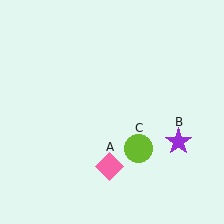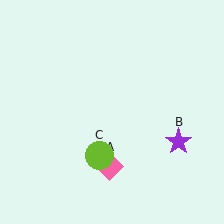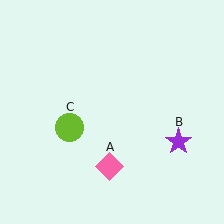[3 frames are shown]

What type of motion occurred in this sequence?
The lime circle (object C) rotated clockwise around the center of the scene.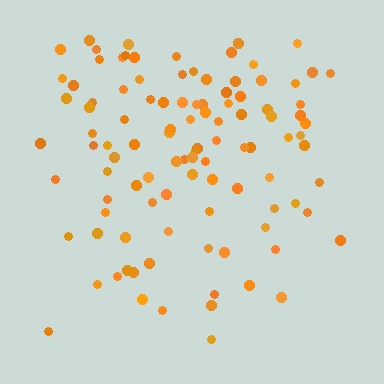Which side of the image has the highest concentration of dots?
The top.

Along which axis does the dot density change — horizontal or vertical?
Vertical.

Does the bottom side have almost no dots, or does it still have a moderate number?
Still a moderate number, just noticeably fewer than the top.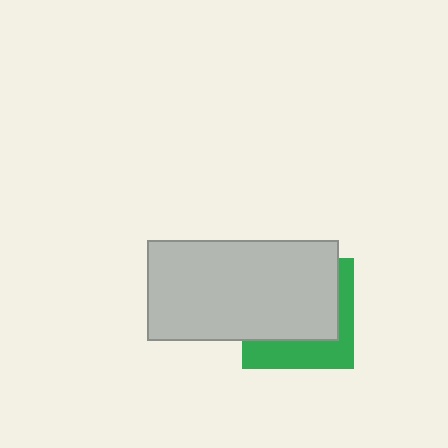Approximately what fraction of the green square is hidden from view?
Roughly 66% of the green square is hidden behind the light gray rectangle.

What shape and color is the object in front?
The object in front is a light gray rectangle.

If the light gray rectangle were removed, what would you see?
You would see the complete green square.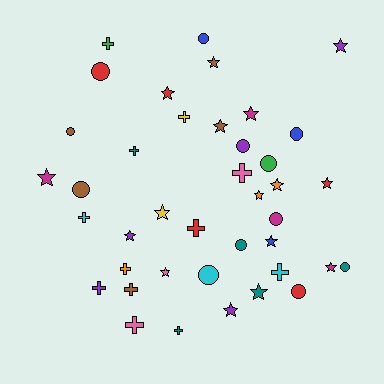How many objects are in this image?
There are 40 objects.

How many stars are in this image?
There are 16 stars.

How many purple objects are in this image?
There are 5 purple objects.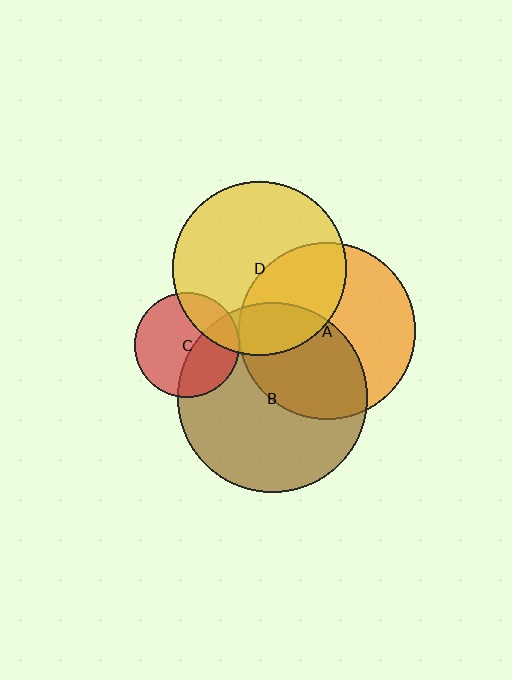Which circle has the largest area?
Circle B (brown).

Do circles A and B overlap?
Yes.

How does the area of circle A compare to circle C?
Approximately 2.8 times.